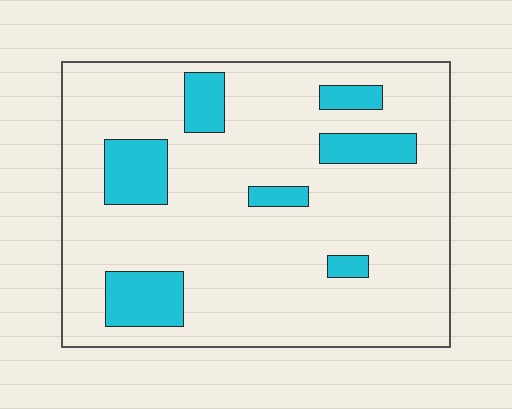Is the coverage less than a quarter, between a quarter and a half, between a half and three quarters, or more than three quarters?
Less than a quarter.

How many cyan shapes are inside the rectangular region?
7.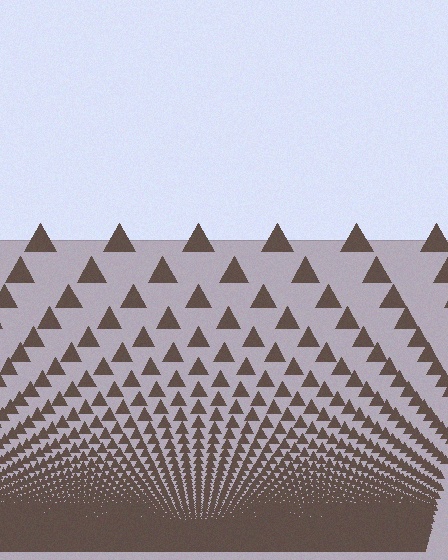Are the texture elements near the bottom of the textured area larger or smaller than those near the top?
Smaller. The gradient is inverted — elements near the bottom are smaller and denser.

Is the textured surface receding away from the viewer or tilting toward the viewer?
The surface appears to tilt toward the viewer. Texture elements get larger and sparser toward the top.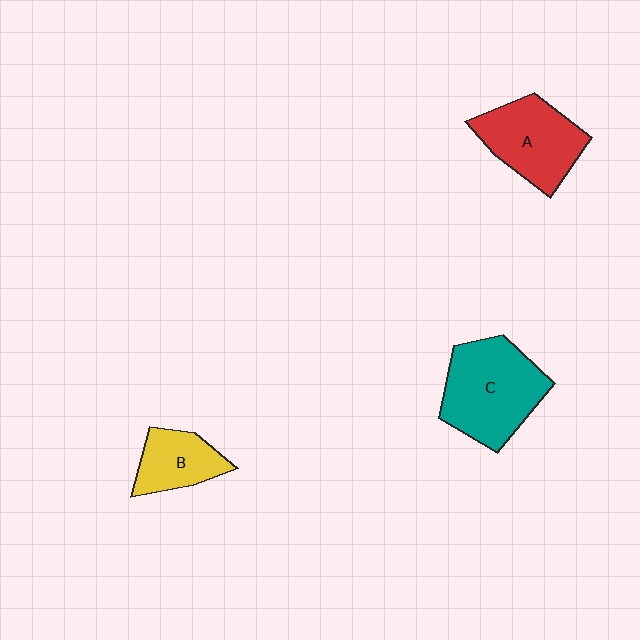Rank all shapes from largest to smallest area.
From largest to smallest: C (teal), A (red), B (yellow).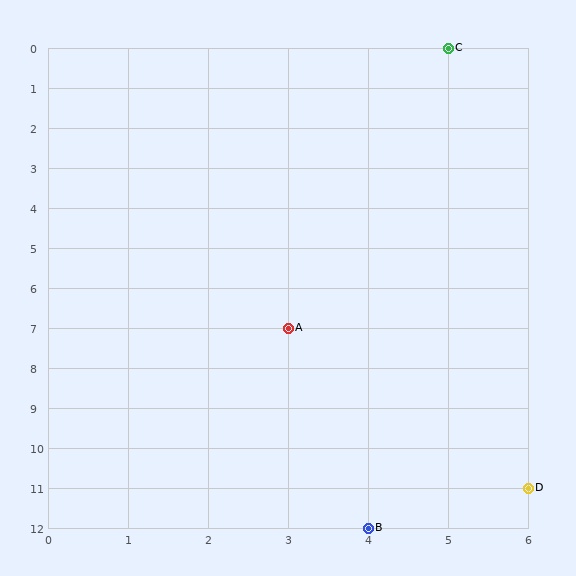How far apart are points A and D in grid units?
Points A and D are 3 columns and 4 rows apart (about 5.0 grid units diagonally).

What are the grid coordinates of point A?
Point A is at grid coordinates (3, 7).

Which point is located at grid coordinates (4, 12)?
Point B is at (4, 12).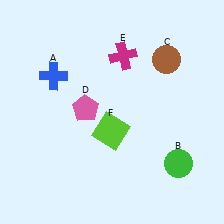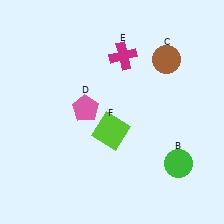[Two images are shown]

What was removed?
The blue cross (A) was removed in Image 2.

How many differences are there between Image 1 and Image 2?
There is 1 difference between the two images.